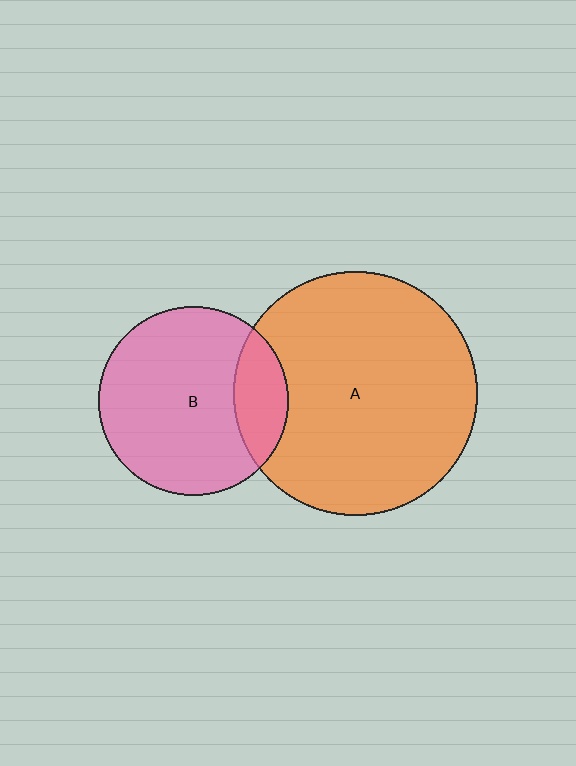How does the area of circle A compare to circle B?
Approximately 1.7 times.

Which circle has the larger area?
Circle A (orange).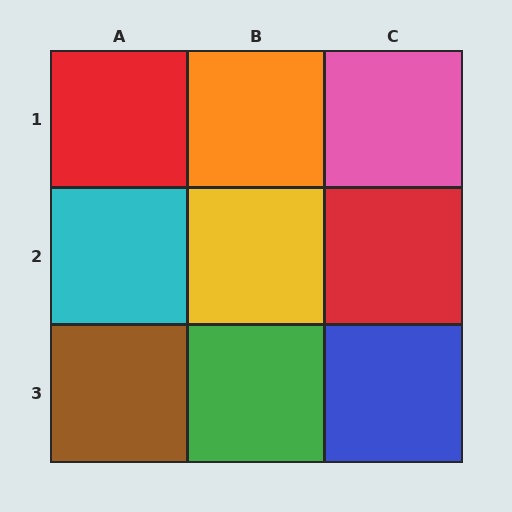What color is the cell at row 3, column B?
Green.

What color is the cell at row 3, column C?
Blue.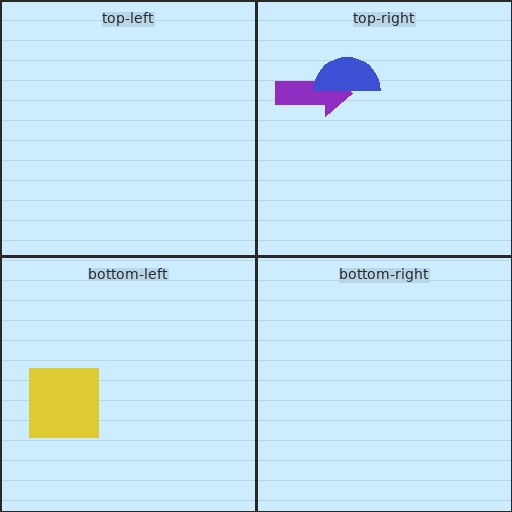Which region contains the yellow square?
The bottom-left region.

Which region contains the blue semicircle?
The top-right region.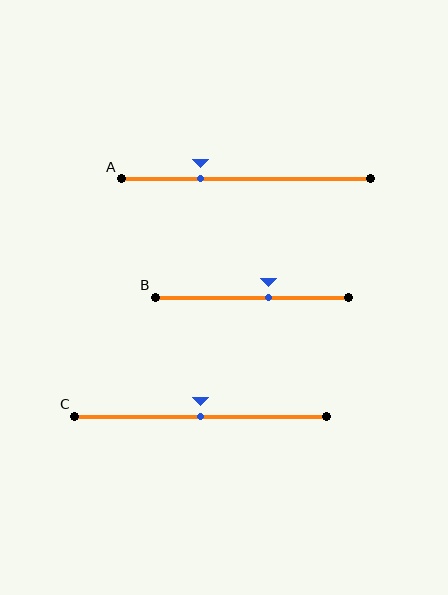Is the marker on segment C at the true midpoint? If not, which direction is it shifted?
Yes, the marker on segment C is at the true midpoint.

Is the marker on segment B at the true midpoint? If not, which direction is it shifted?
No, the marker on segment B is shifted to the right by about 8% of the segment length.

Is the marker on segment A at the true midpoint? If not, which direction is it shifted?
No, the marker on segment A is shifted to the left by about 18% of the segment length.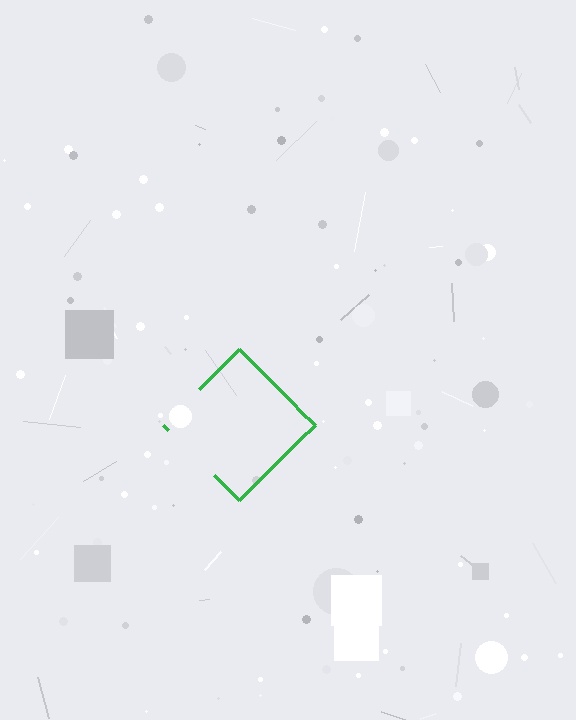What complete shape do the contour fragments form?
The contour fragments form a diamond.